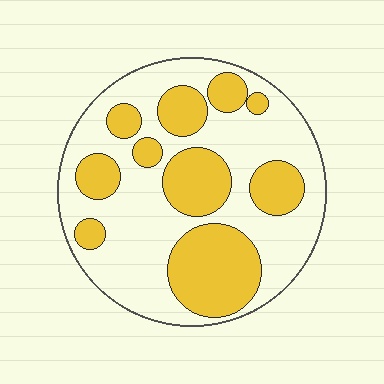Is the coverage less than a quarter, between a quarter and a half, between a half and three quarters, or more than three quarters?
Between a quarter and a half.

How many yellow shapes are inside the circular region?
10.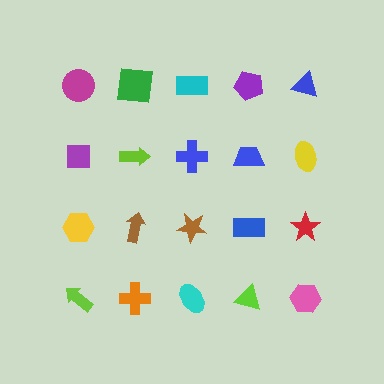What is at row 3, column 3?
A brown star.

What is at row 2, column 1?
A purple square.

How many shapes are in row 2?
5 shapes.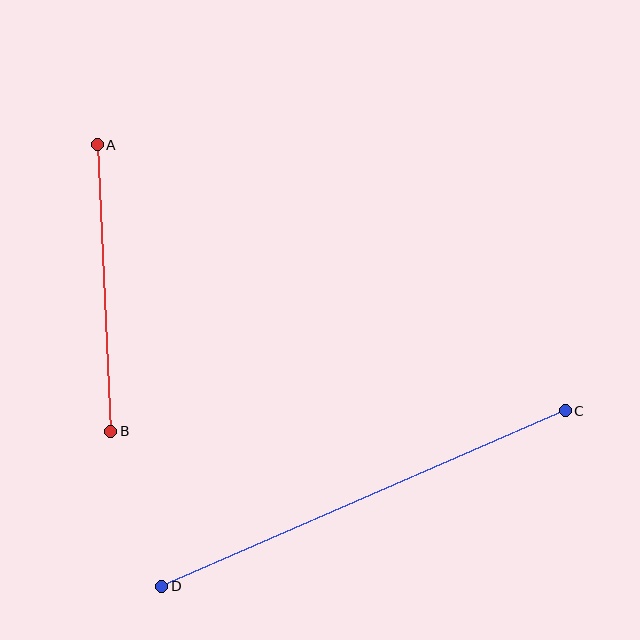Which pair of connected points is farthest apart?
Points C and D are farthest apart.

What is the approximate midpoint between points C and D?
The midpoint is at approximately (363, 498) pixels.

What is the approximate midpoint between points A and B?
The midpoint is at approximately (104, 288) pixels.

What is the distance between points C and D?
The distance is approximately 440 pixels.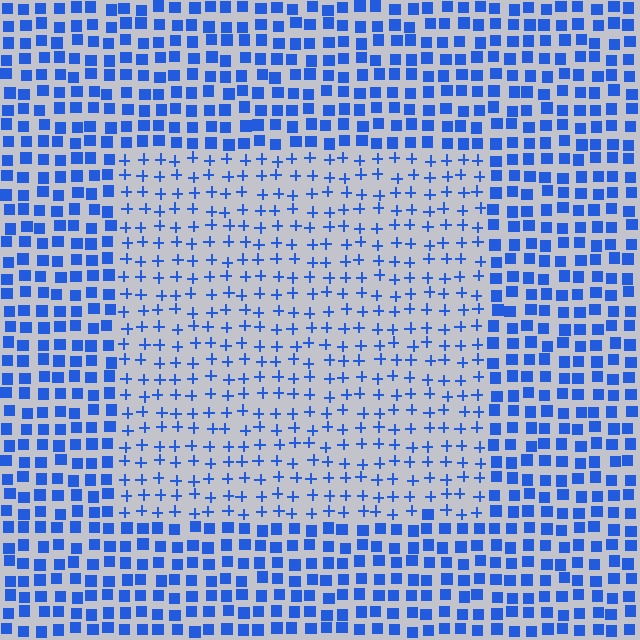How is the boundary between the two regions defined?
The boundary is defined by a change in element shape: plus signs inside vs. squares outside. All elements share the same color and spacing.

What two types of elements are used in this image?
The image uses plus signs inside the rectangle region and squares outside it.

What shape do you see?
I see a rectangle.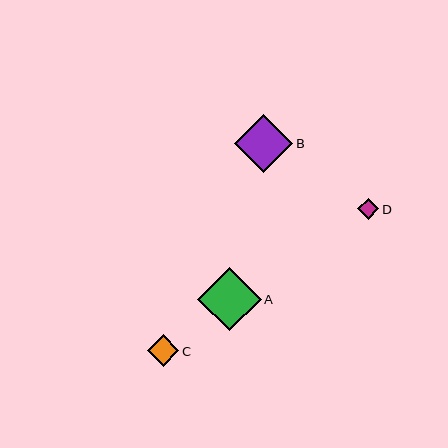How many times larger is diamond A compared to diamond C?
Diamond A is approximately 2.0 times the size of diamond C.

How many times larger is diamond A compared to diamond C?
Diamond A is approximately 2.0 times the size of diamond C.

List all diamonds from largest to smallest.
From largest to smallest: A, B, C, D.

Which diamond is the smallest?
Diamond D is the smallest with a size of approximately 21 pixels.